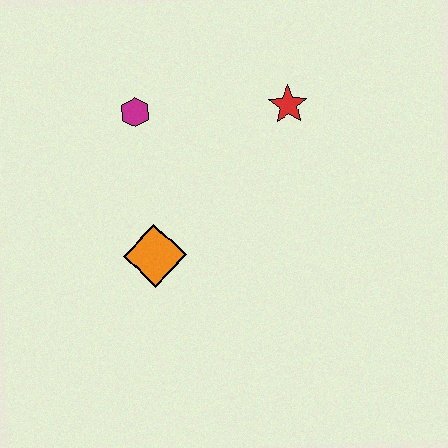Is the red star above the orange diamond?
Yes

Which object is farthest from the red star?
The orange diamond is farthest from the red star.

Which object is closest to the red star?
The magenta hexagon is closest to the red star.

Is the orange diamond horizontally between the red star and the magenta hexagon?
Yes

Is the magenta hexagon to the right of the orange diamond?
No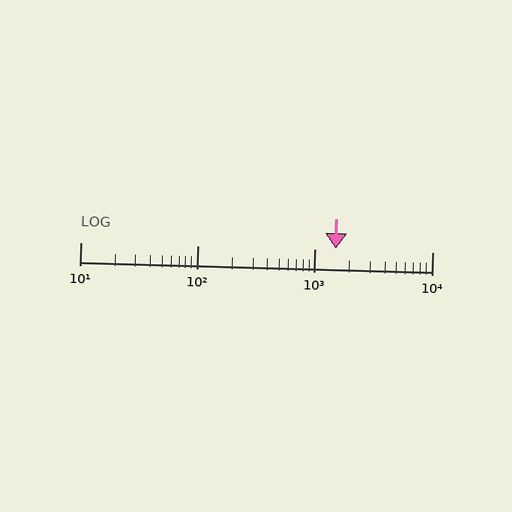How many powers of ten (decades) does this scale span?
The scale spans 3 decades, from 10 to 10000.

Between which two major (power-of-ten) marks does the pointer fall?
The pointer is between 1000 and 10000.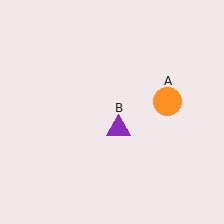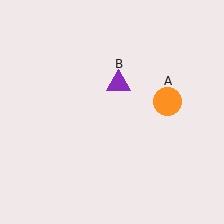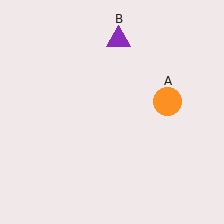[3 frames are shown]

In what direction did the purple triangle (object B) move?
The purple triangle (object B) moved up.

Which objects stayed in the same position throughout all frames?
Orange circle (object A) remained stationary.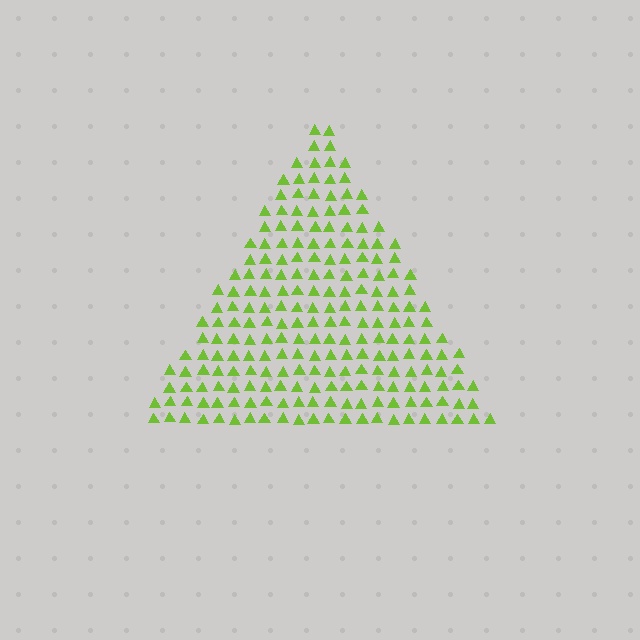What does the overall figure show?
The overall figure shows a triangle.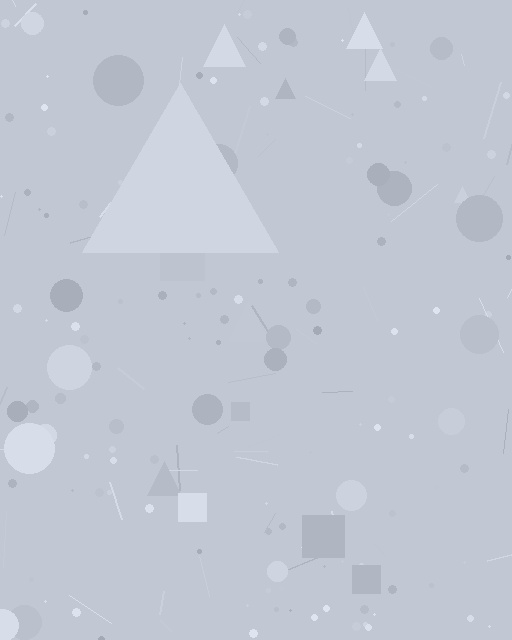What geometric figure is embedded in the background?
A triangle is embedded in the background.